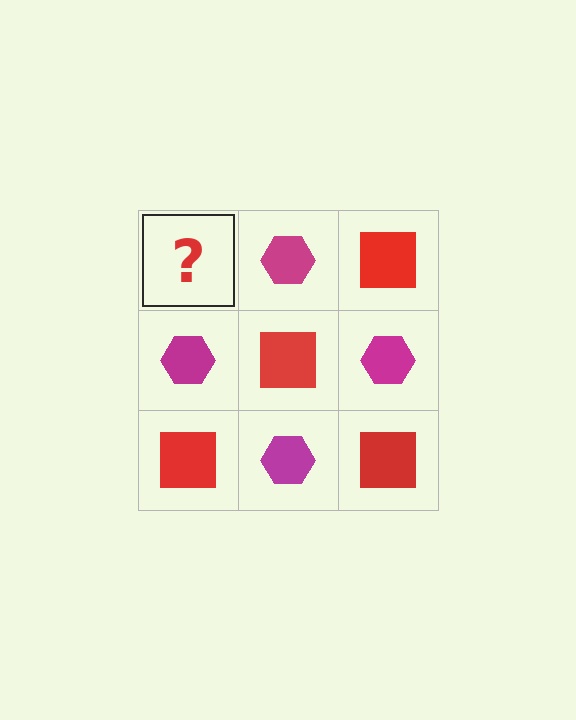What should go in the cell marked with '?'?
The missing cell should contain a red square.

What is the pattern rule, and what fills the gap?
The rule is that it alternates red square and magenta hexagon in a checkerboard pattern. The gap should be filled with a red square.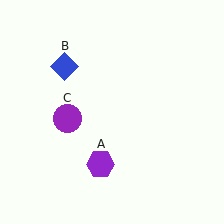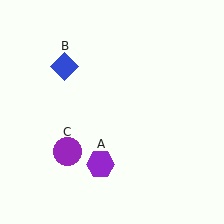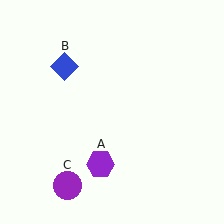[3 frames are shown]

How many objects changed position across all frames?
1 object changed position: purple circle (object C).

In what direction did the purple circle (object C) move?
The purple circle (object C) moved down.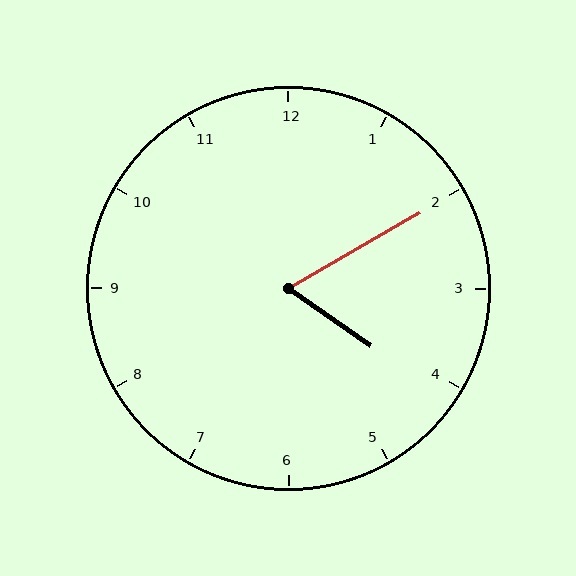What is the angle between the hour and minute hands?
Approximately 65 degrees.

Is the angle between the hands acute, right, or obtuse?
It is acute.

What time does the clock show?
4:10.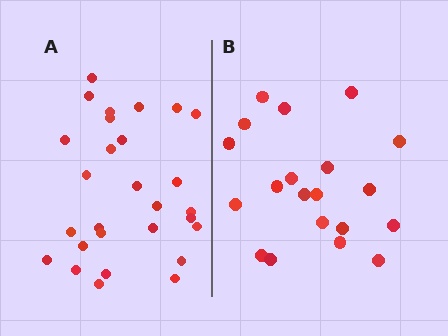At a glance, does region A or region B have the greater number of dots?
Region A (the left region) has more dots.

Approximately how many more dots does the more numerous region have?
Region A has roughly 8 or so more dots than region B.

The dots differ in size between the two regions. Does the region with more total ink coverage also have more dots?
No. Region B has more total ink coverage because its dots are larger, but region A actually contains more individual dots. Total area can be misleading — the number of items is what matters here.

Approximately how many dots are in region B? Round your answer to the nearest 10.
About 20 dots.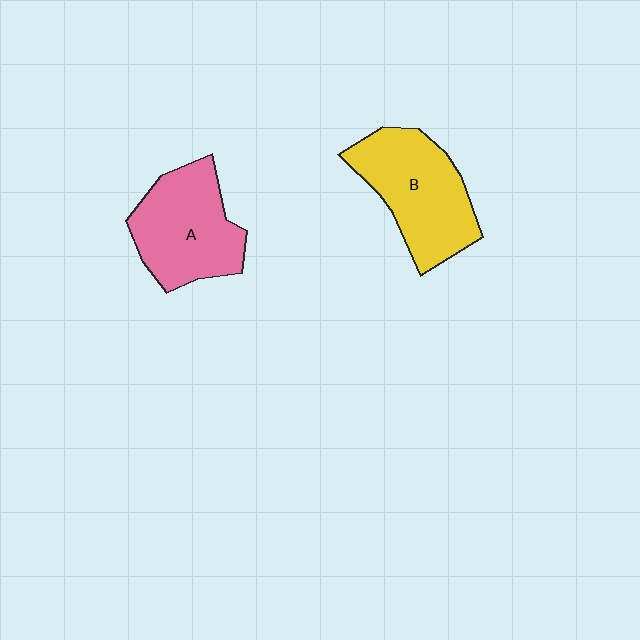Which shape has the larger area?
Shape B (yellow).